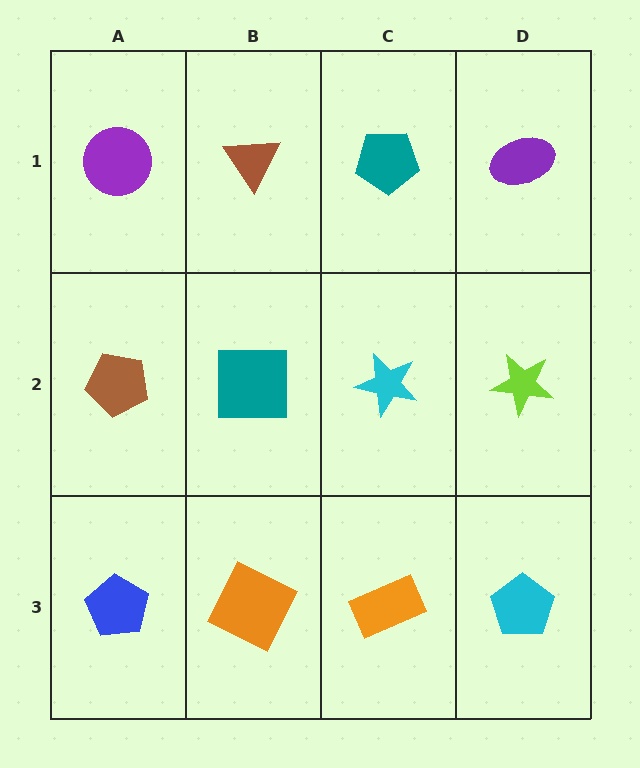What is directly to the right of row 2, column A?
A teal square.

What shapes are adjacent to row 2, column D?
A purple ellipse (row 1, column D), a cyan pentagon (row 3, column D), a cyan star (row 2, column C).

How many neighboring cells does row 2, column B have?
4.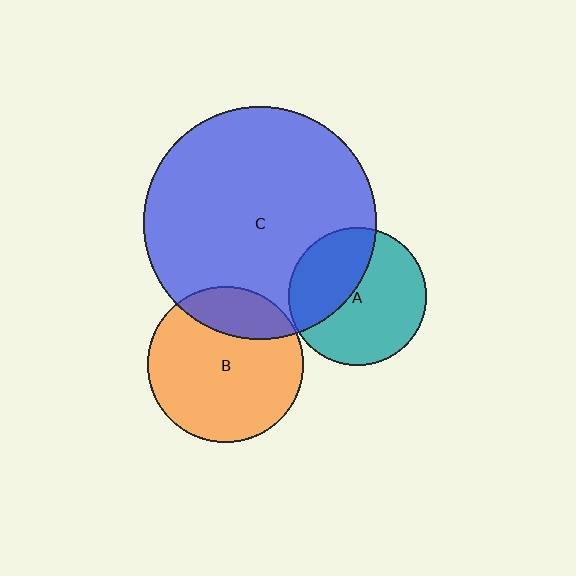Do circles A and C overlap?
Yes.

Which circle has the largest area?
Circle C (blue).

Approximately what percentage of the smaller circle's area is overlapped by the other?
Approximately 40%.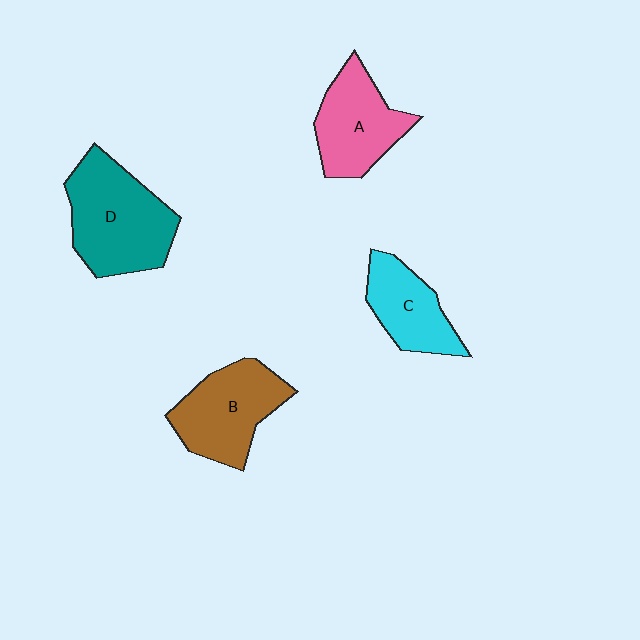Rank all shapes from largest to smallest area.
From largest to smallest: D (teal), B (brown), A (pink), C (cyan).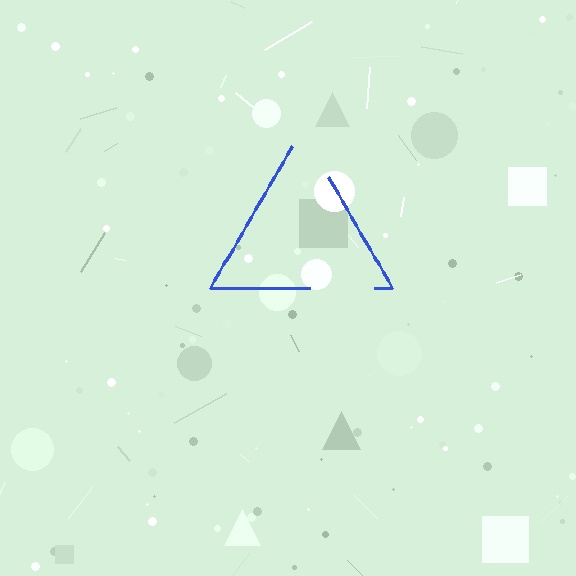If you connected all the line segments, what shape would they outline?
They would outline a triangle.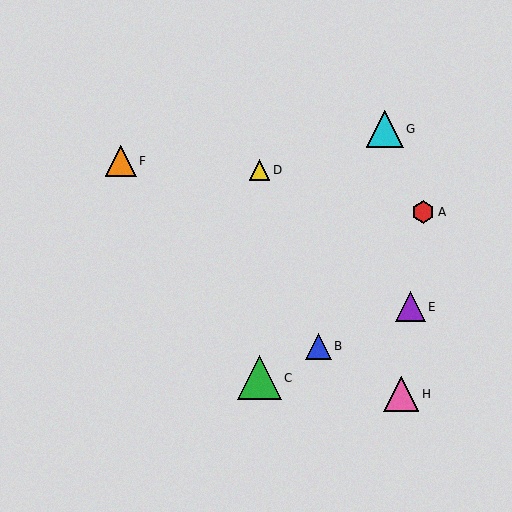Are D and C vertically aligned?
Yes, both are at x≈259.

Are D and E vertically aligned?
No, D is at x≈259 and E is at x≈410.